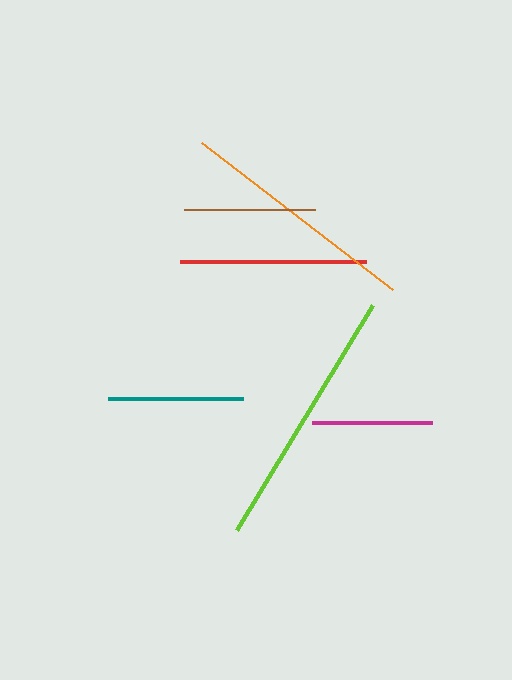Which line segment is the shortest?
The magenta line is the shortest at approximately 120 pixels.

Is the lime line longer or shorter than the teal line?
The lime line is longer than the teal line.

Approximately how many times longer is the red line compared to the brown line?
The red line is approximately 1.4 times the length of the brown line.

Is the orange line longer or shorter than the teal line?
The orange line is longer than the teal line.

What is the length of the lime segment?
The lime segment is approximately 263 pixels long.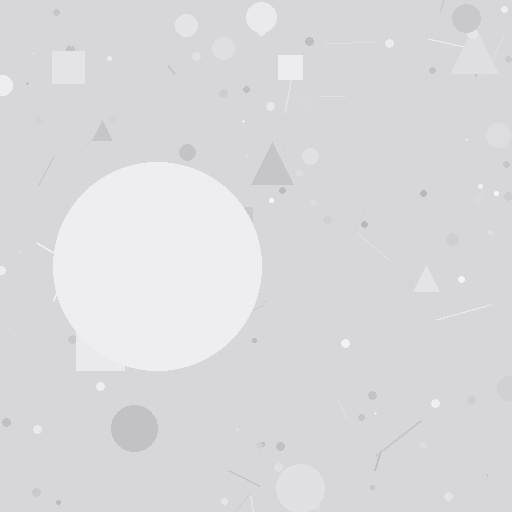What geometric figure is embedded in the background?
A circle is embedded in the background.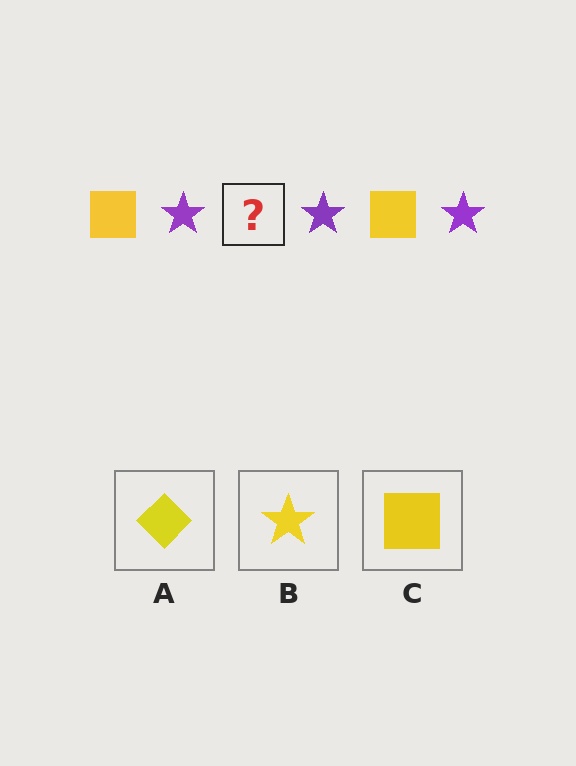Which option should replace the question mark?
Option C.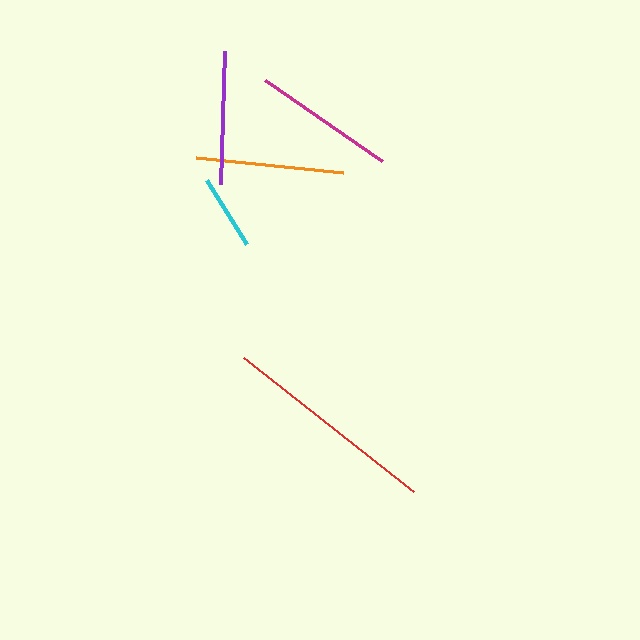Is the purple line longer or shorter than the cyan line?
The purple line is longer than the cyan line.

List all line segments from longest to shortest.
From longest to shortest: red, orange, magenta, purple, cyan.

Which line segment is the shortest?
The cyan line is the shortest at approximately 76 pixels.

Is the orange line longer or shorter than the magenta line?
The orange line is longer than the magenta line.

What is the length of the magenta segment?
The magenta segment is approximately 141 pixels long.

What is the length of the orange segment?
The orange segment is approximately 147 pixels long.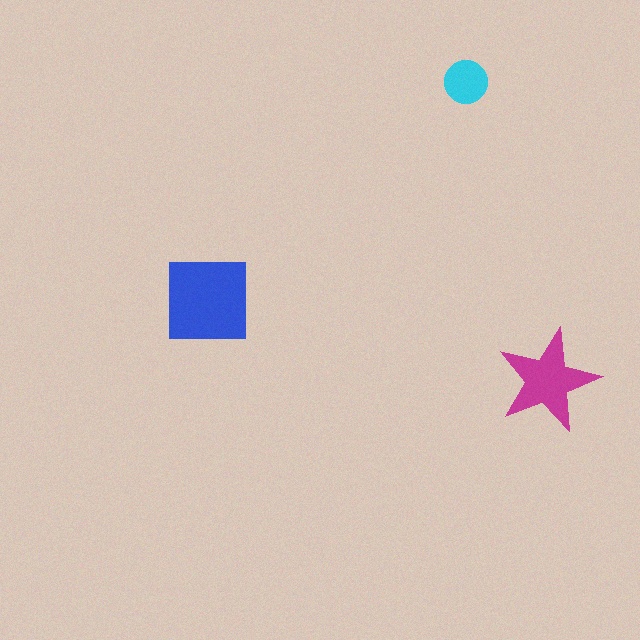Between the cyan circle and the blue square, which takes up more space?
The blue square.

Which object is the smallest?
The cyan circle.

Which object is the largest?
The blue square.